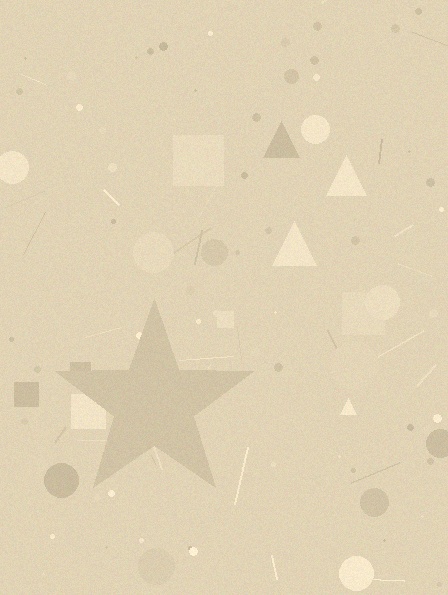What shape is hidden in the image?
A star is hidden in the image.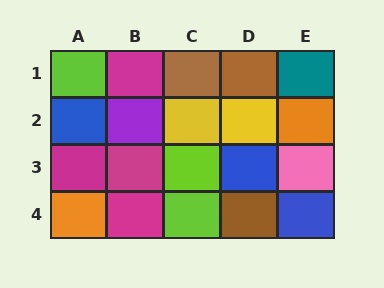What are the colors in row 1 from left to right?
Lime, magenta, brown, brown, teal.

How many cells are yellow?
2 cells are yellow.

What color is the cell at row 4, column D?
Brown.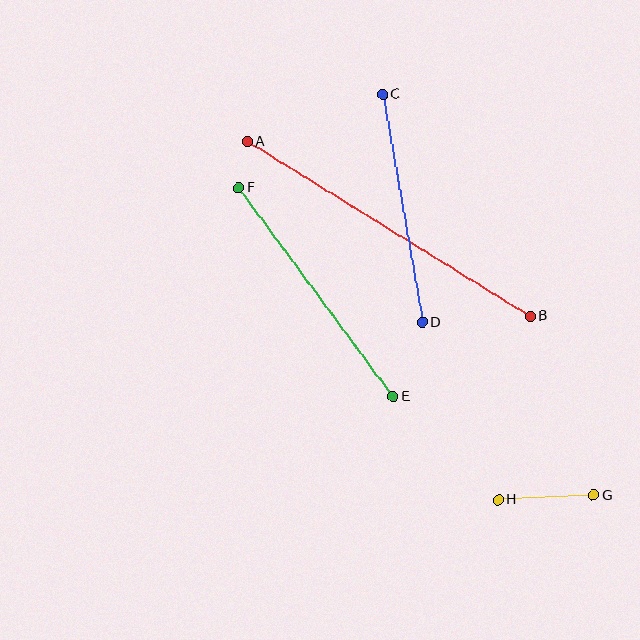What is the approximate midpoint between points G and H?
The midpoint is at approximately (546, 497) pixels.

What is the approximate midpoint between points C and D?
The midpoint is at approximately (403, 208) pixels.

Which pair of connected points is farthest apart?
Points A and B are farthest apart.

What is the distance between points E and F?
The distance is approximately 260 pixels.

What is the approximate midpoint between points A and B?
The midpoint is at approximately (389, 229) pixels.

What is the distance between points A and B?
The distance is approximately 332 pixels.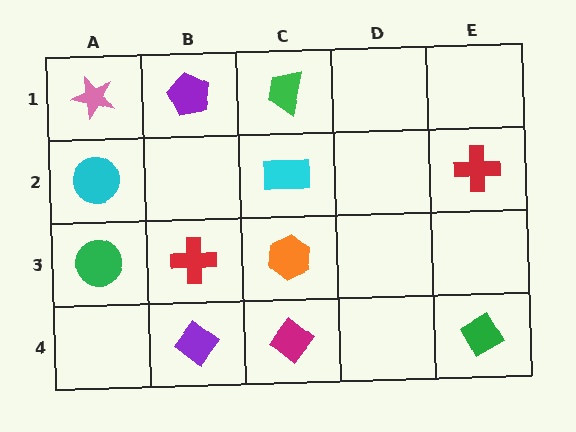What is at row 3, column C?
An orange hexagon.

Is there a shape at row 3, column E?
No, that cell is empty.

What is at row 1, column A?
A pink star.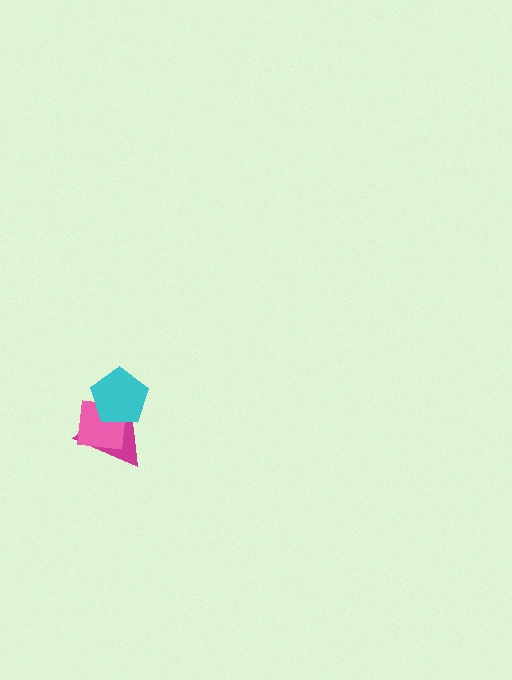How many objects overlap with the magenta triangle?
2 objects overlap with the magenta triangle.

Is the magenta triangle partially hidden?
Yes, it is partially covered by another shape.